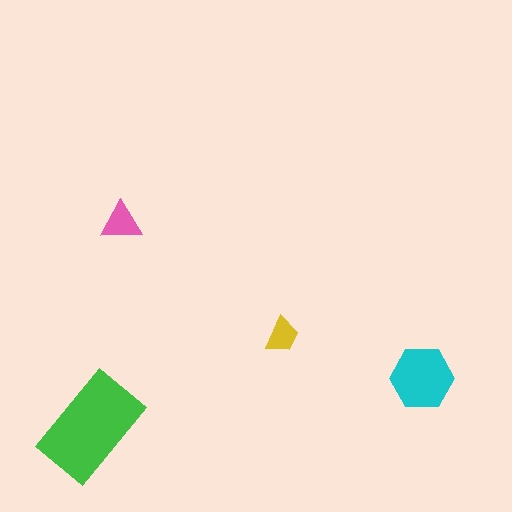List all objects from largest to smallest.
The green rectangle, the cyan hexagon, the pink triangle, the yellow trapezoid.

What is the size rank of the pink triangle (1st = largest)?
3rd.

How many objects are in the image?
There are 4 objects in the image.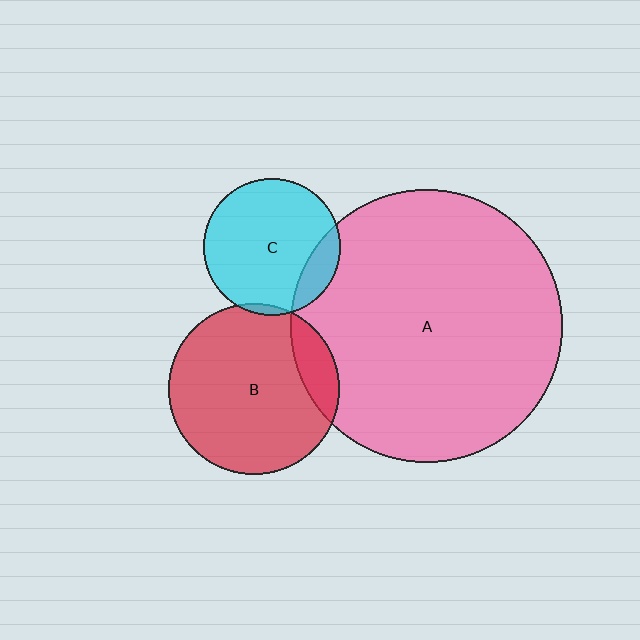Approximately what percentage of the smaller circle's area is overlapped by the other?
Approximately 5%.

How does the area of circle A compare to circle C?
Approximately 4.0 times.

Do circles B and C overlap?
Yes.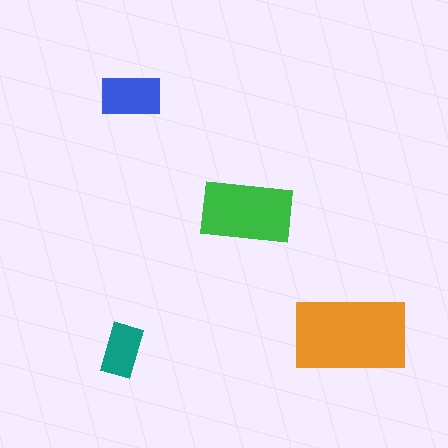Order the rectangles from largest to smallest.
the orange one, the green one, the blue one, the teal one.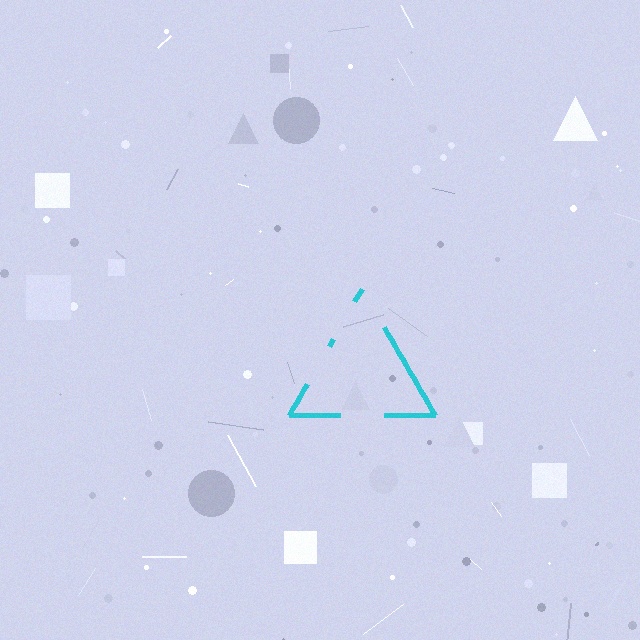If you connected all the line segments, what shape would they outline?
They would outline a triangle.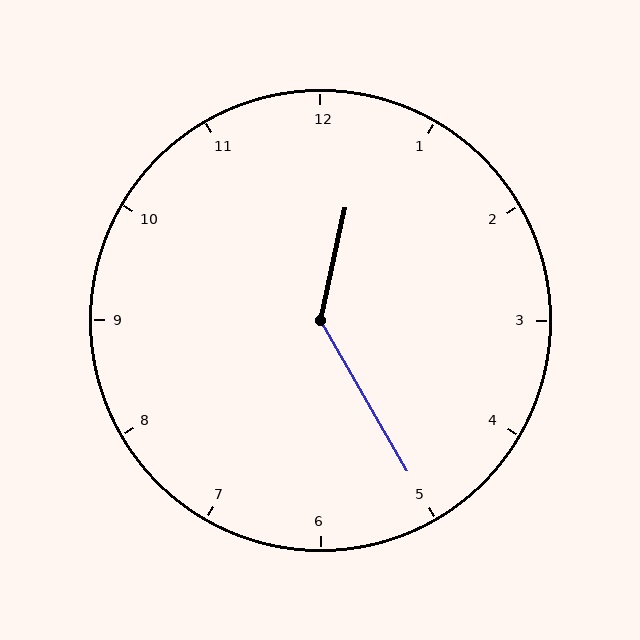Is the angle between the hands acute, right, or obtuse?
It is obtuse.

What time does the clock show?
12:25.